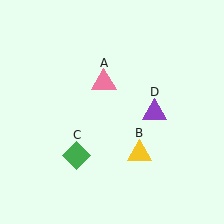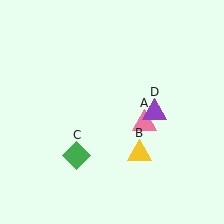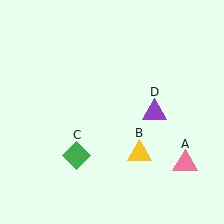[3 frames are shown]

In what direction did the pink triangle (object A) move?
The pink triangle (object A) moved down and to the right.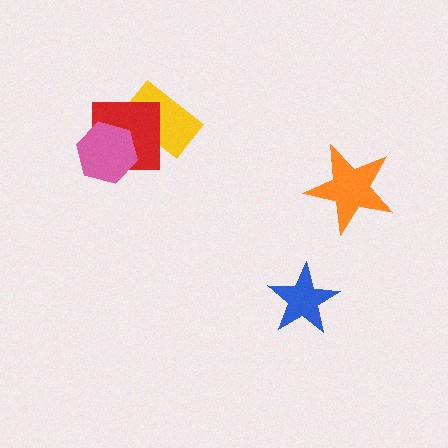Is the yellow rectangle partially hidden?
Yes, it is partially covered by another shape.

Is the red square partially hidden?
Yes, it is partially covered by another shape.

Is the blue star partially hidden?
No, no other shape covers it.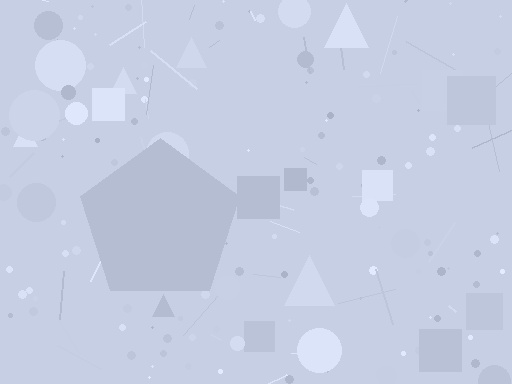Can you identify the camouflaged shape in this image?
The camouflaged shape is a pentagon.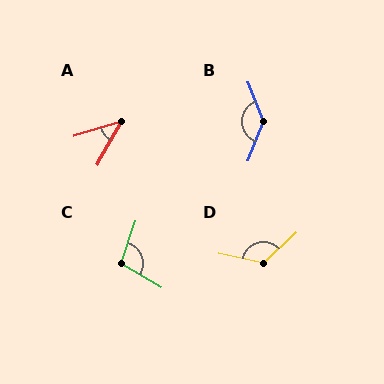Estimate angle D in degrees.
Approximately 124 degrees.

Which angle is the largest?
B, at approximately 136 degrees.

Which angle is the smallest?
A, at approximately 43 degrees.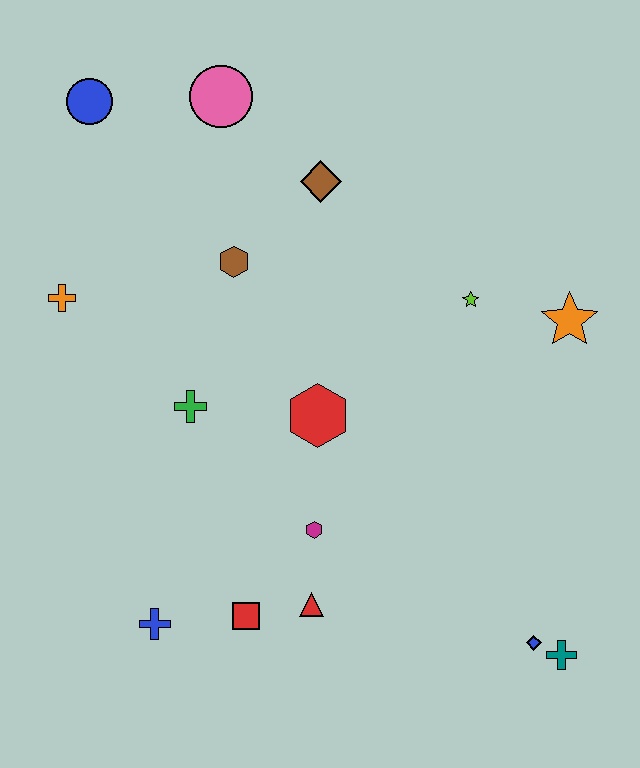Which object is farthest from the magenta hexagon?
The blue circle is farthest from the magenta hexagon.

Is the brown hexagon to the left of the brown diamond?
Yes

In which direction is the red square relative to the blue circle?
The red square is below the blue circle.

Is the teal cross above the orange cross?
No